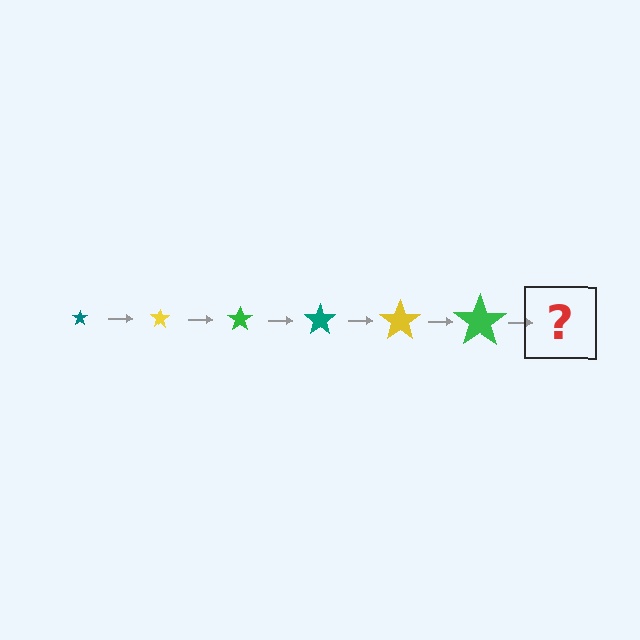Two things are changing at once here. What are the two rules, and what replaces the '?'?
The two rules are that the star grows larger each step and the color cycles through teal, yellow, and green. The '?' should be a teal star, larger than the previous one.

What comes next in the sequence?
The next element should be a teal star, larger than the previous one.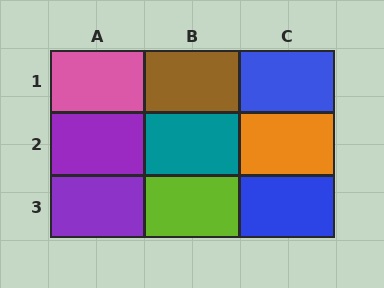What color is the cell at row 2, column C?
Orange.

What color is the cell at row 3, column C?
Blue.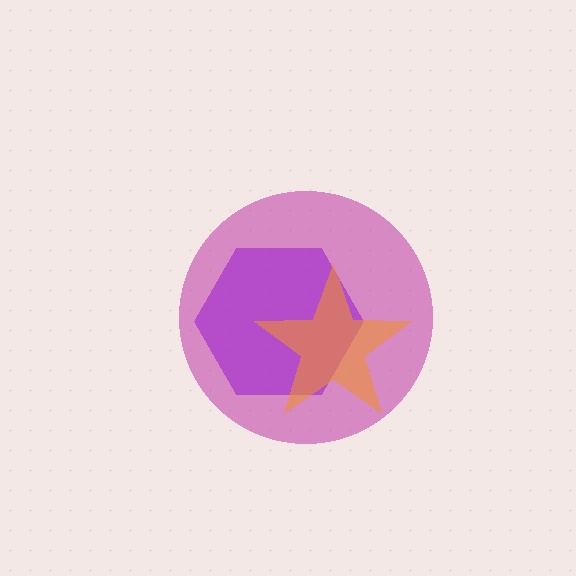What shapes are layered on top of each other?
The layered shapes are: a magenta circle, a purple hexagon, an orange star.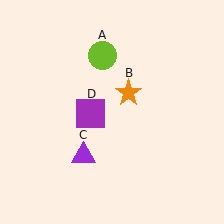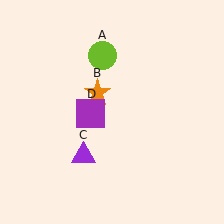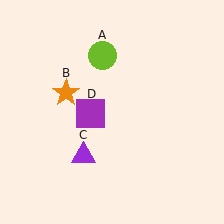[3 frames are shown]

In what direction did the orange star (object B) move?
The orange star (object B) moved left.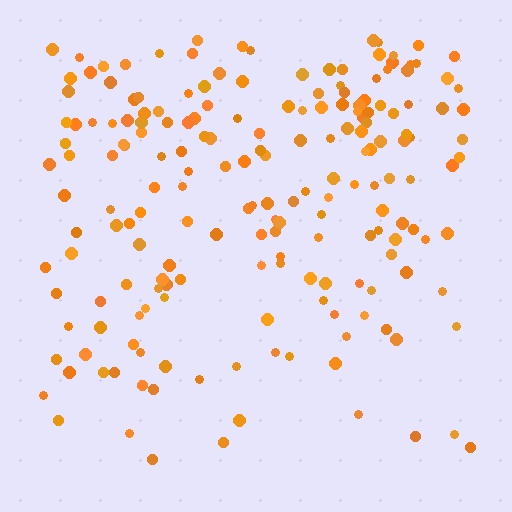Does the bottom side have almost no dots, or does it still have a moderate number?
Still a moderate number, just noticeably fewer than the top.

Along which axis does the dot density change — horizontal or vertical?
Vertical.